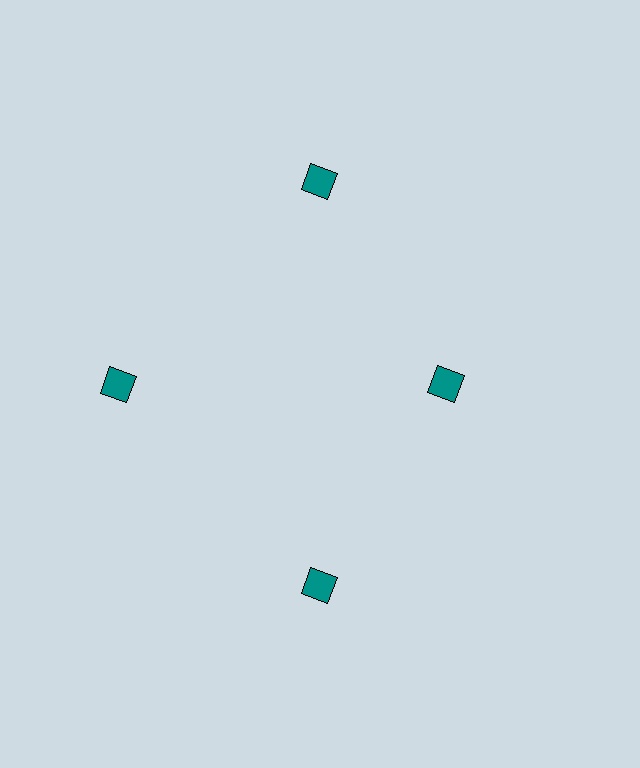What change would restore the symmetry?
The symmetry would be restored by moving it outward, back onto the ring so that all 4 squares sit at equal angles and equal distance from the center.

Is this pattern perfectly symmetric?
No. The 4 teal squares are arranged in a ring, but one element near the 3 o'clock position is pulled inward toward the center, breaking the 4-fold rotational symmetry.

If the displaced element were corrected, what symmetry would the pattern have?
It would have 4-fold rotational symmetry — the pattern would map onto itself every 90 degrees.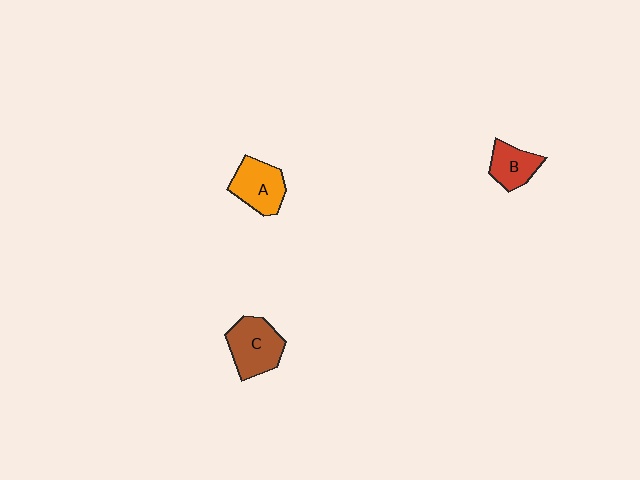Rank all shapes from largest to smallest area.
From largest to smallest: C (brown), A (orange), B (red).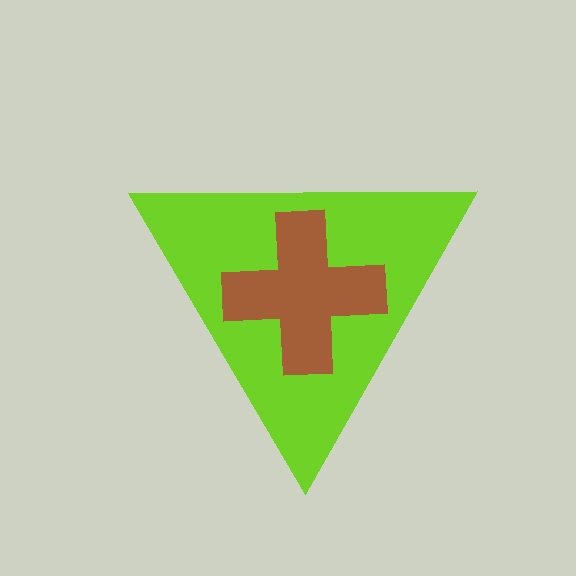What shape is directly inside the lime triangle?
The brown cross.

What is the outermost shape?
The lime triangle.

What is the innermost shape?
The brown cross.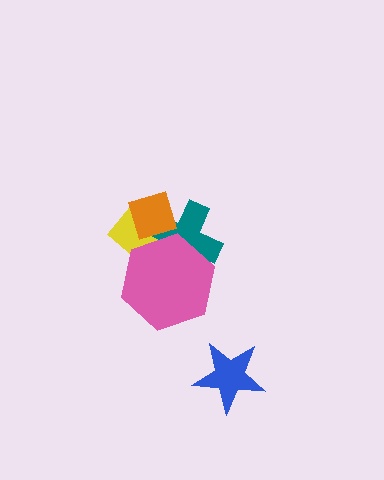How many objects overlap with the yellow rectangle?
3 objects overlap with the yellow rectangle.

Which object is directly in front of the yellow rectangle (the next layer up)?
The teal cross is directly in front of the yellow rectangle.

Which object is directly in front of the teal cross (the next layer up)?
The orange diamond is directly in front of the teal cross.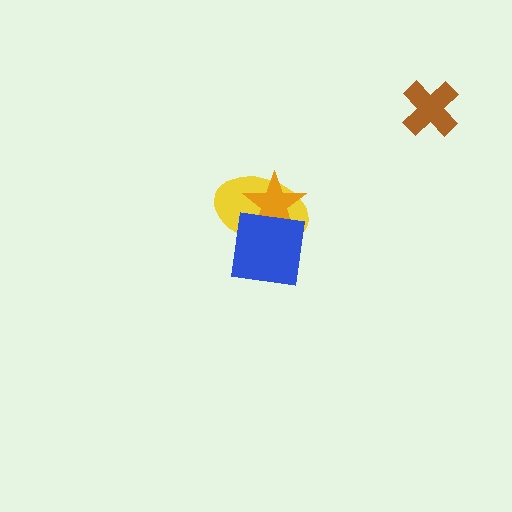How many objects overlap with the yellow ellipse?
2 objects overlap with the yellow ellipse.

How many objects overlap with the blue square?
2 objects overlap with the blue square.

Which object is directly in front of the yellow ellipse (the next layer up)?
The orange star is directly in front of the yellow ellipse.